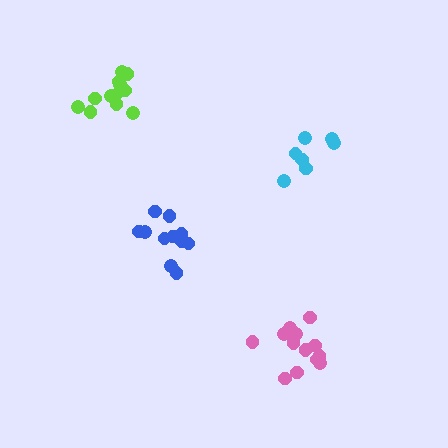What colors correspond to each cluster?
The clusters are colored: pink, blue, cyan, lime.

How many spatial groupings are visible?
There are 4 spatial groupings.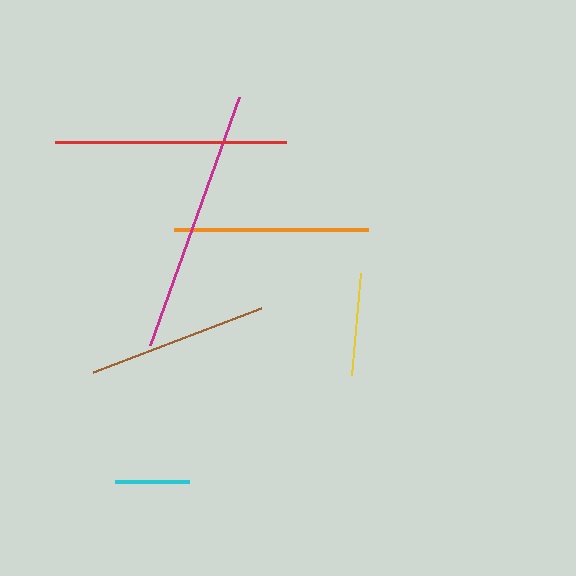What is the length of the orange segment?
The orange segment is approximately 194 pixels long.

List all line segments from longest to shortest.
From longest to shortest: magenta, red, orange, brown, yellow, cyan.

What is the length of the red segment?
The red segment is approximately 231 pixels long.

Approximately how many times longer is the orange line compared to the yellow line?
The orange line is approximately 1.9 times the length of the yellow line.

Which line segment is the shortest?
The cyan line is the shortest at approximately 74 pixels.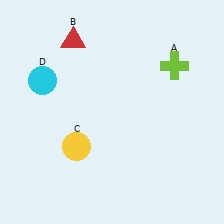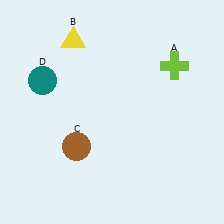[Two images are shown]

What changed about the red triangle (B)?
In Image 1, B is red. In Image 2, it changed to yellow.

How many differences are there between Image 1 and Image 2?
There are 3 differences between the two images.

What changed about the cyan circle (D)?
In Image 1, D is cyan. In Image 2, it changed to teal.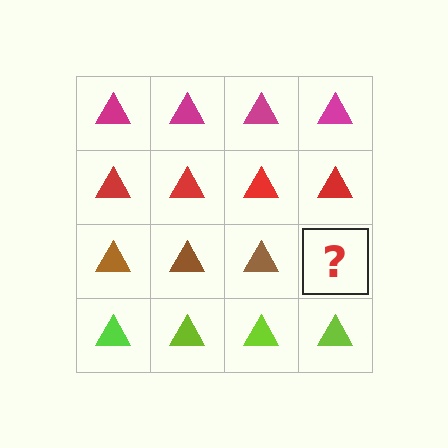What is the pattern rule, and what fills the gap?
The rule is that each row has a consistent color. The gap should be filled with a brown triangle.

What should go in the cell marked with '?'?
The missing cell should contain a brown triangle.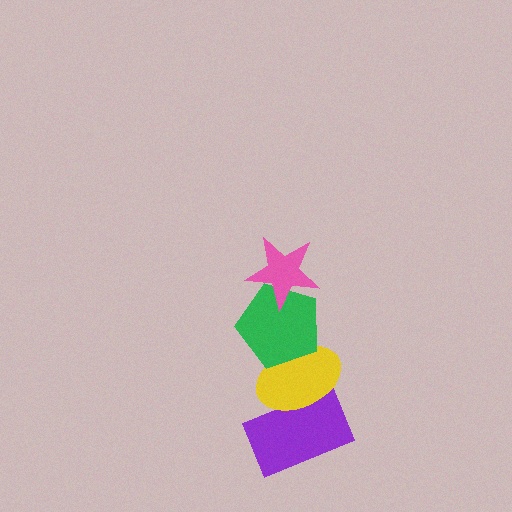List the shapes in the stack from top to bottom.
From top to bottom: the pink star, the green pentagon, the yellow ellipse, the purple rectangle.